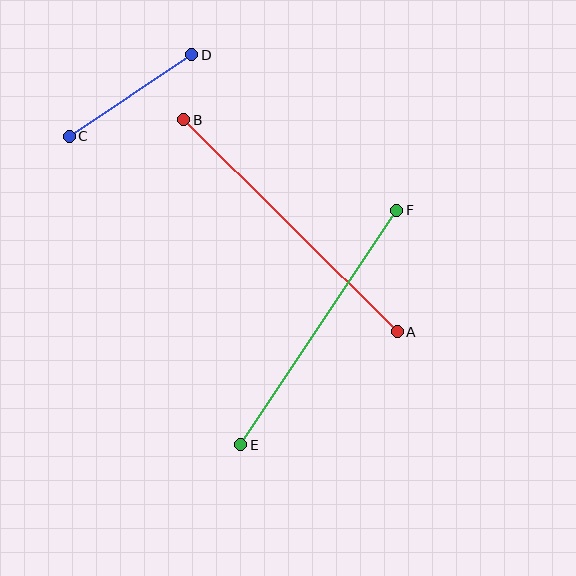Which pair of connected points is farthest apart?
Points A and B are farthest apart.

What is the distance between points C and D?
The distance is approximately 147 pixels.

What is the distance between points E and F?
The distance is approximately 282 pixels.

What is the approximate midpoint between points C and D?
The midpoint is at approximately (131, 95) pixels.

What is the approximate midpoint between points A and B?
The midpoint is at approximately (290, 226) pixels.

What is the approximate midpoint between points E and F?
The midpoint is at approximately (319, 327) pixels.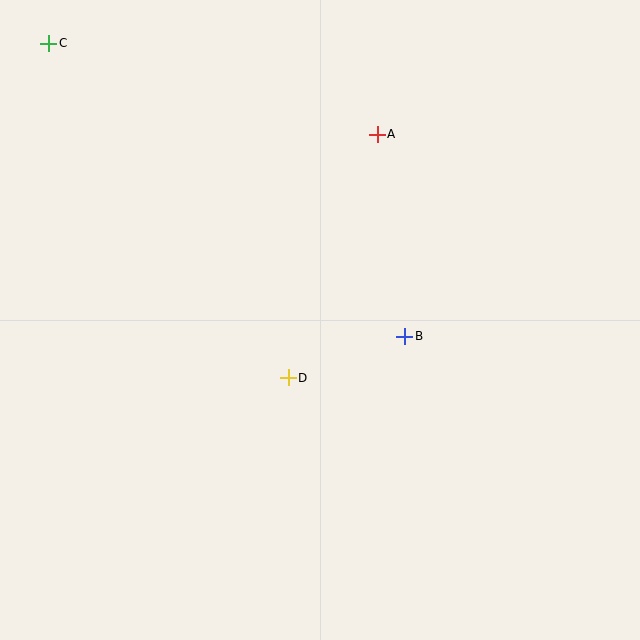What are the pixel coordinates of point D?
Point D is at (288, 378).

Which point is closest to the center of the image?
Point D at (288, 378) is closest to the center.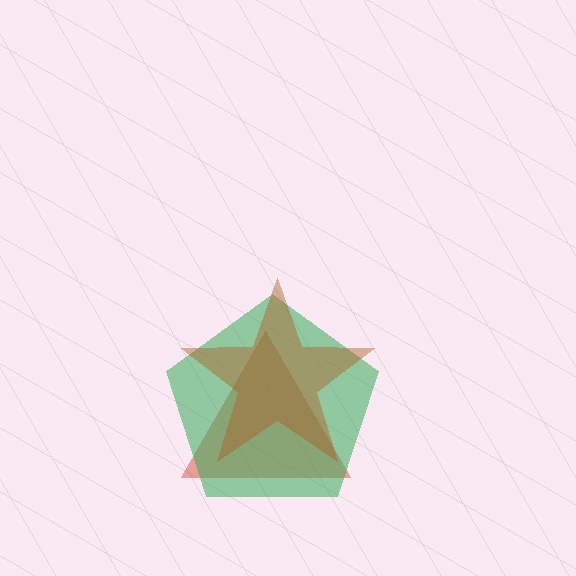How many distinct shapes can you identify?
There are 3 distinct shapes: a red triangle, a green pentagon, a brown star.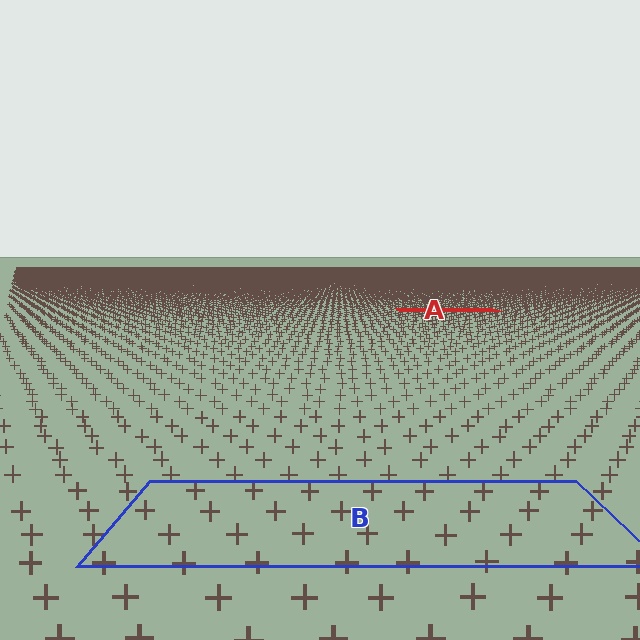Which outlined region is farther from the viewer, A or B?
Region A is farther from the viewer — the texture elements inside it appear smaller and more densely packed.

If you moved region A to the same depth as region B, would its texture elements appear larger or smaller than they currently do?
They would appear larger. At a closer depth, the same texture elements are projected at a bigger on-screen size.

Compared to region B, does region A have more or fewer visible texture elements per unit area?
Region A has more texture elements per unit area — they are packed more densely because it is farther away.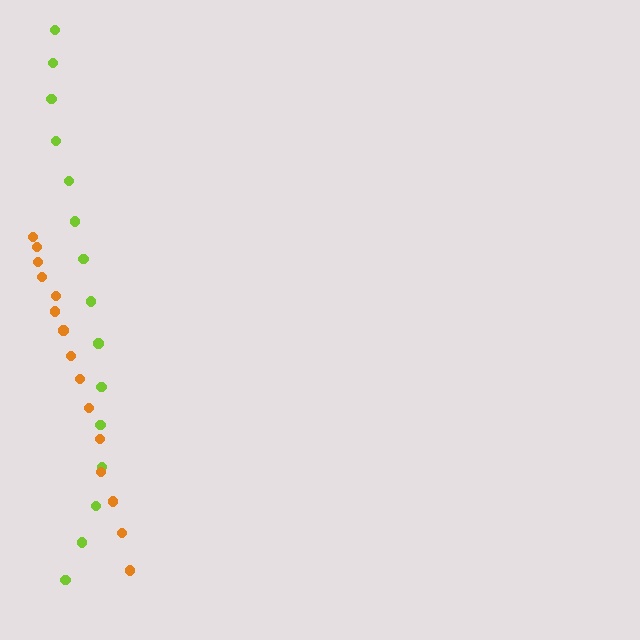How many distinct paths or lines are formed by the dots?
There are 2 distinct paths.